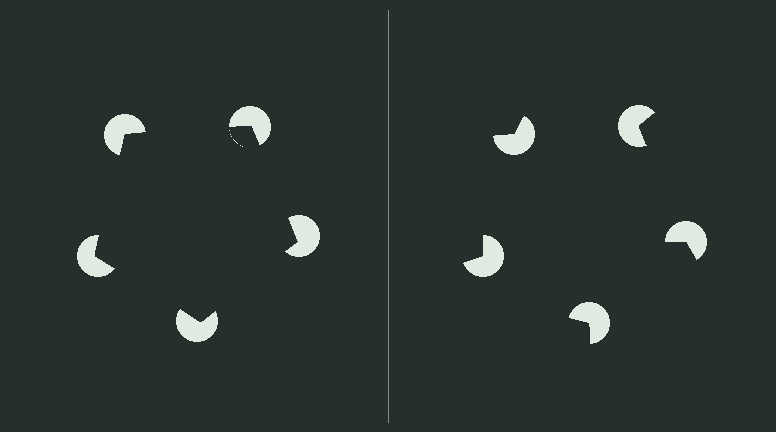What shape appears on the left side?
An illusory pentagon.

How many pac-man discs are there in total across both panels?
10 — 5 on each side.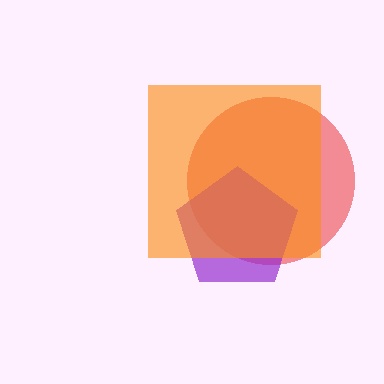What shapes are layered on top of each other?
The layered shapes are: a red circle, a purple pentagon, an orange square.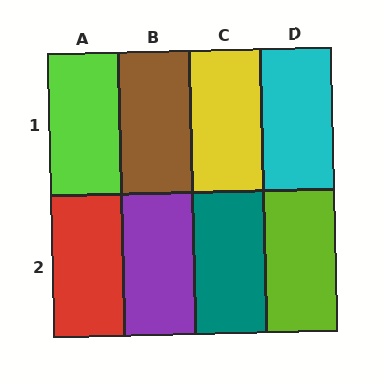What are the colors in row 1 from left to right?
Lime, brown, yellow, cyan.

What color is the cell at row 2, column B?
Purple.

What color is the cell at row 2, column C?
Teal.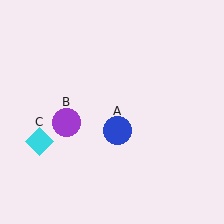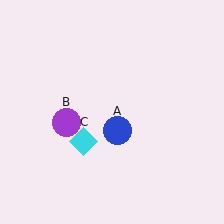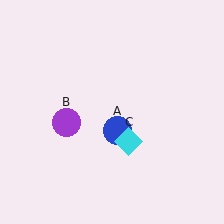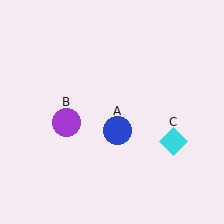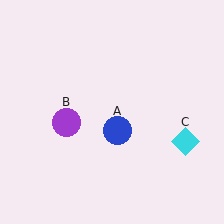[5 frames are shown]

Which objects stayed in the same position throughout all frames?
Blue circle (object A) and purple circle (object B) remained stationary.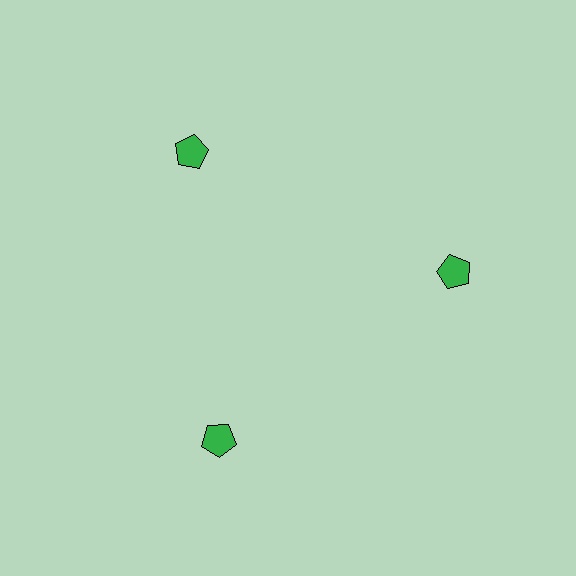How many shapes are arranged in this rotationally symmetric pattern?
There are 3 shapes, arranged in 3 groups of 1.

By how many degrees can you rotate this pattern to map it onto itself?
The pattern maps onto itself every 120 degrees of rotation.